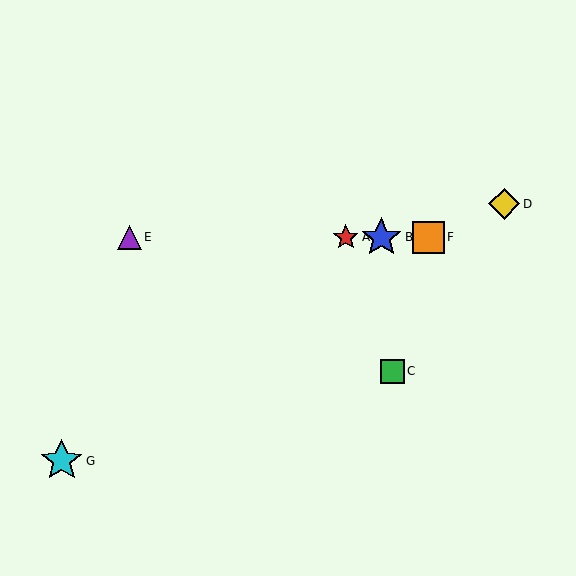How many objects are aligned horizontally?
4 objects (A, B, E, F) are aligned horizontally.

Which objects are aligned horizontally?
Objects A, B, E, F are aligned horizontally.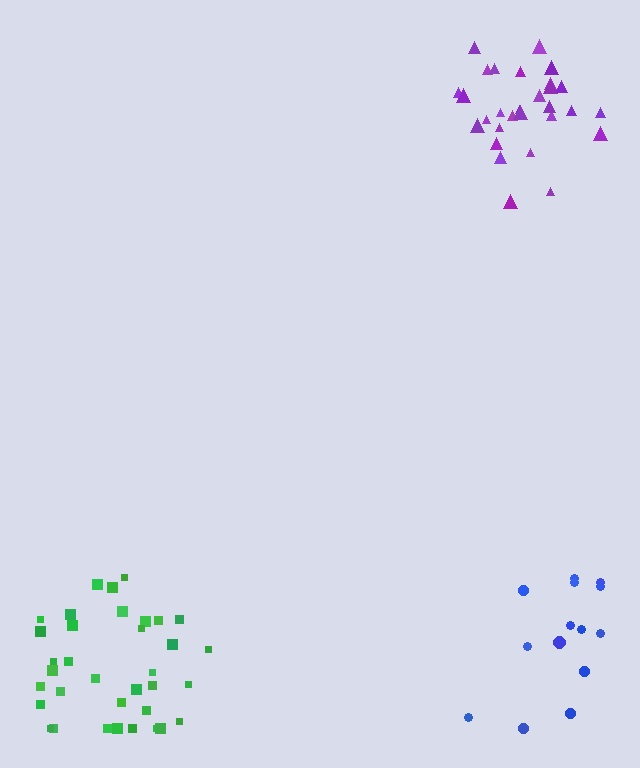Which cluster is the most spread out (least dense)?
Blue.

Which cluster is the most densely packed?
Purple.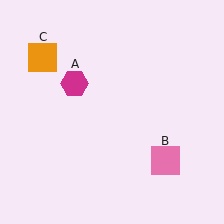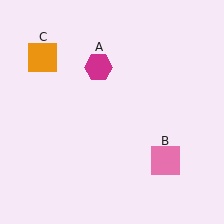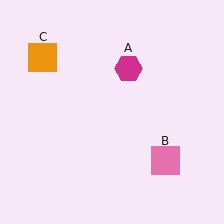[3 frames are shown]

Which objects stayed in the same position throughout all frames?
Pink square (object B) and orange square (object C) remained stationary.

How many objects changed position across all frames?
1 object changed position: magenta hexagon (object A).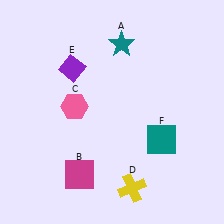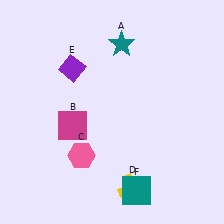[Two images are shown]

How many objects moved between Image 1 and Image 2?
3 objects moved between the two images.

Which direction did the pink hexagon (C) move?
The pink hexagon (C) moved down.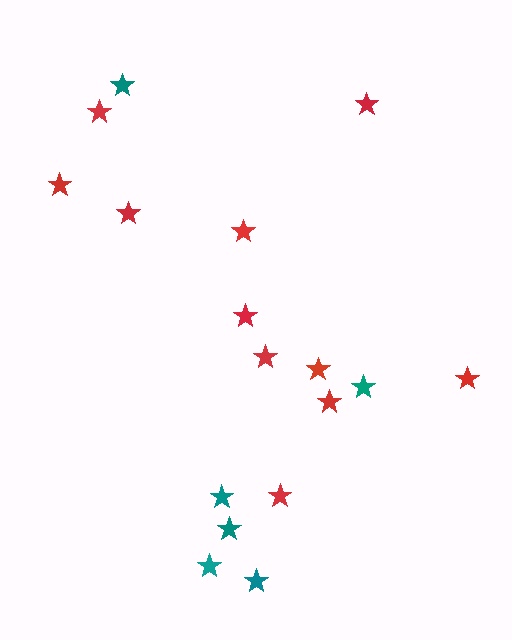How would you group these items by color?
There are 2 groups: one group of teal stars (6) and one group of red stars (11).